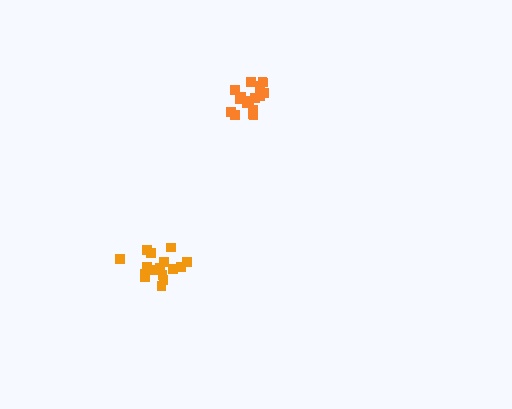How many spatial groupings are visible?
There are 2 spatial groupings.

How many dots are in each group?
Group 1: 17 dots, Group 2: 17 dots (34 total).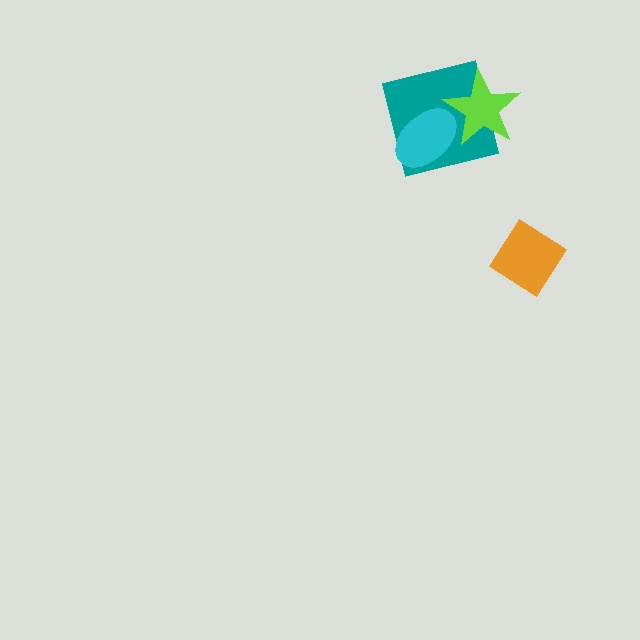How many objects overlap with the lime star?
2 objects overlap with the lime star.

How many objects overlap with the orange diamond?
0 objects overlap with the orange diamond.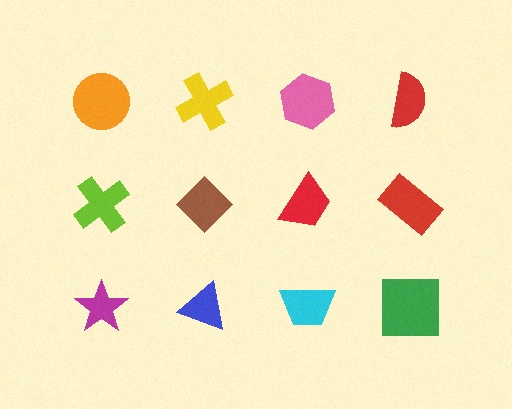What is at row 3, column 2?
A blue triangle.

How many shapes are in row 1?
4 shapes.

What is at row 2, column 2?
A brown diamond.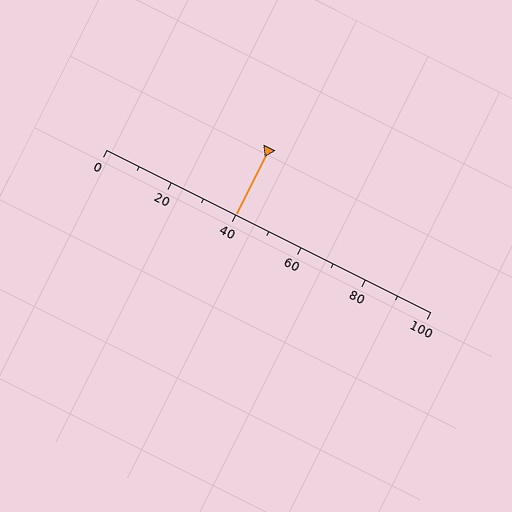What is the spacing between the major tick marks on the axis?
The major ticks are spaced 20 apart.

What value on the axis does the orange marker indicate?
The marker indicates approximately 40.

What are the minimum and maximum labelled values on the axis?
The axis runs from 0 to 100.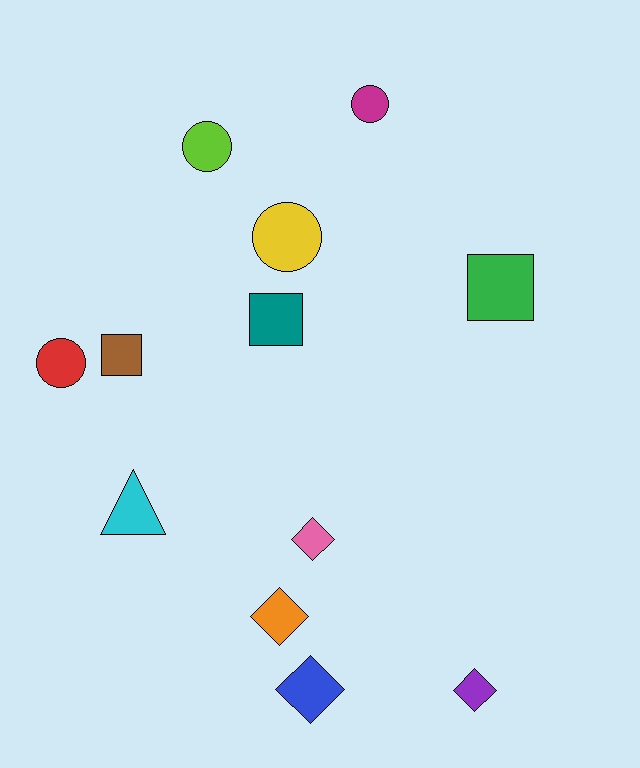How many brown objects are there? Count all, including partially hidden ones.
There is 1 brown object.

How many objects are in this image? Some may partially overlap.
There are 12 objects.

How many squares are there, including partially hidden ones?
There are 3 squares.